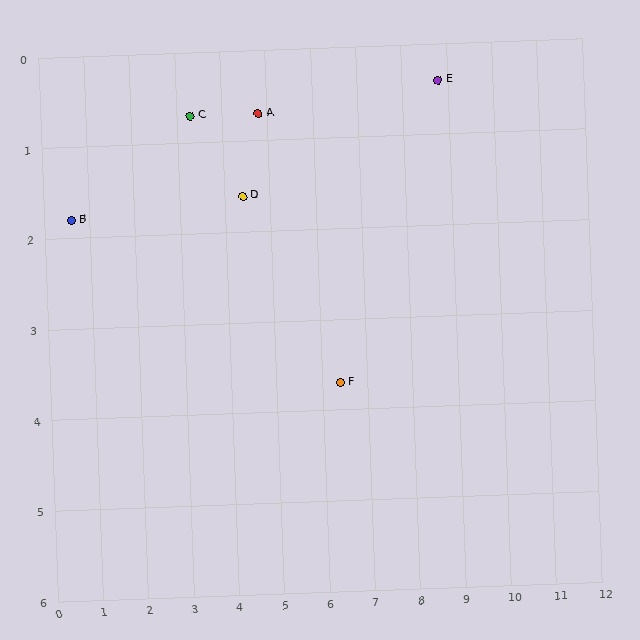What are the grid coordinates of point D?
Point D is at approximately (4.4, 1.6).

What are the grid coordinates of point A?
Point A is at approximately (4.8, 0.7).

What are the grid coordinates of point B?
Point B is at approximately (0.6, 1.8).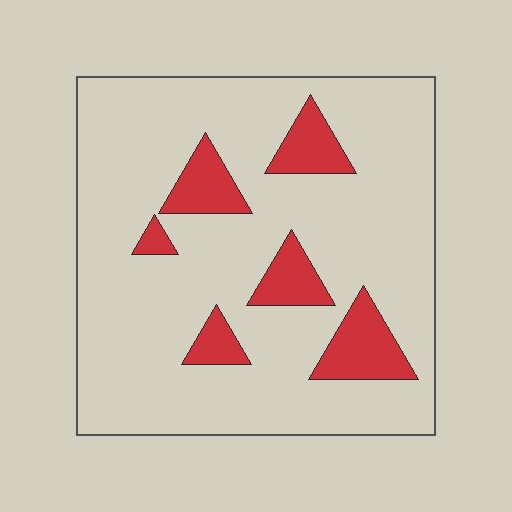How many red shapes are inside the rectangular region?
6.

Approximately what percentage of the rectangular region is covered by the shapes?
Approximately 15%.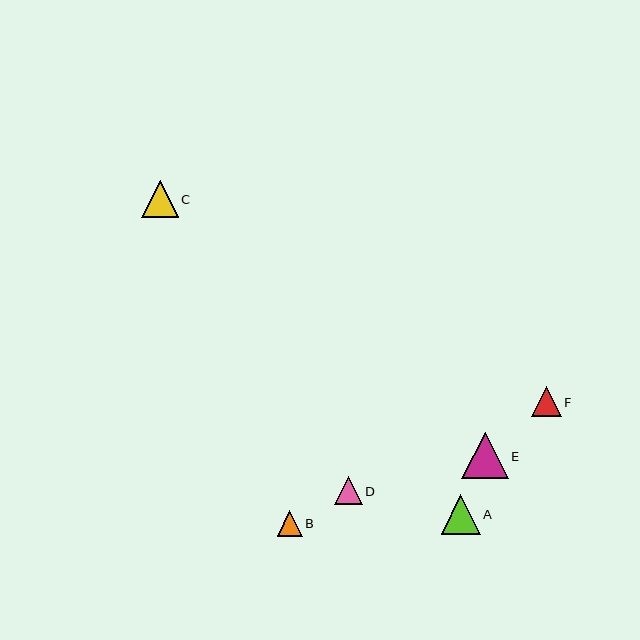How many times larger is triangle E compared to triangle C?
Triangle E is approximately 1.3 times the size of triangle C.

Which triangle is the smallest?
Triangle B is the smallest with a size of approximately 25 pixels.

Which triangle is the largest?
Triangle E is the largest with a size of approximately 46 pixels.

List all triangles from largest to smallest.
From largest to smallest: E, A, C, F, D, B.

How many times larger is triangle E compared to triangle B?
Triangle E is approximately 1.8 times the size of triangle B.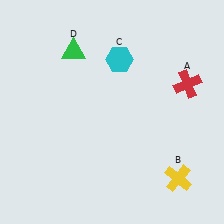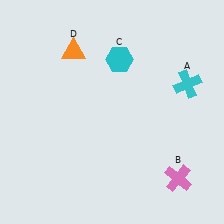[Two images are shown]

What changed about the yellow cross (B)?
In Image 1, B is yellow. In Image 2, it changed to pink.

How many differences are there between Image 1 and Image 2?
There are 3 differences between the two images.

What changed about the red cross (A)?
In Image 1, A is red. In Image 2, it changed to cyan.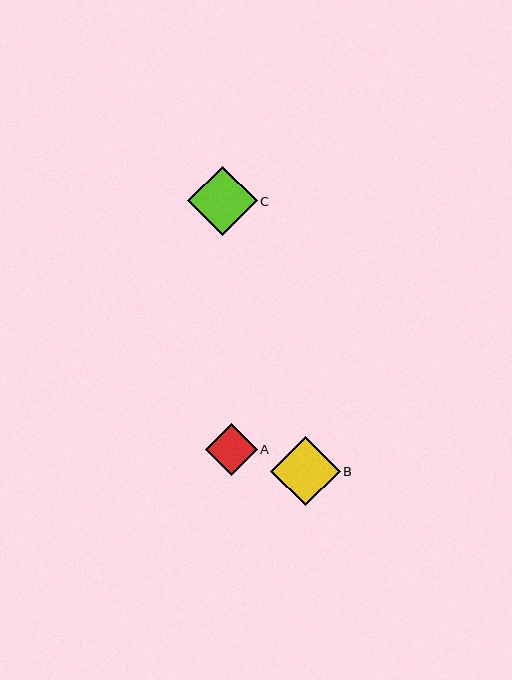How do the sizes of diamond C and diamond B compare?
Diamond C and diamond B are approximately the same size.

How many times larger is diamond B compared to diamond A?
Diamond B is approximately 1.3 times the size of diamond A.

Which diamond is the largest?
Diamond C is the largest with a size of approximately 70 pixels.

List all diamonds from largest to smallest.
From largest to smallest: C, B, A.